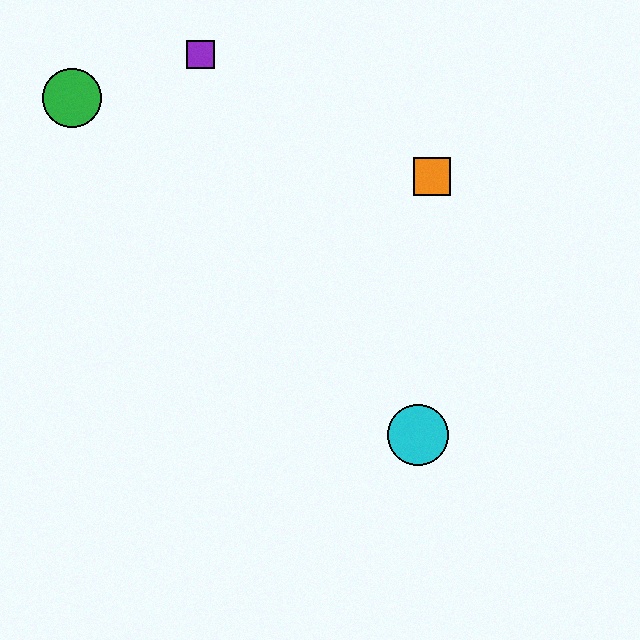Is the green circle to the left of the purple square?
Yes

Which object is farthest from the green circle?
The cyan circle is farthest from the green circle.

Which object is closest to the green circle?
The purple square is closest to the green circle.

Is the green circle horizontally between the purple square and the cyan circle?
No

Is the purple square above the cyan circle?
Yes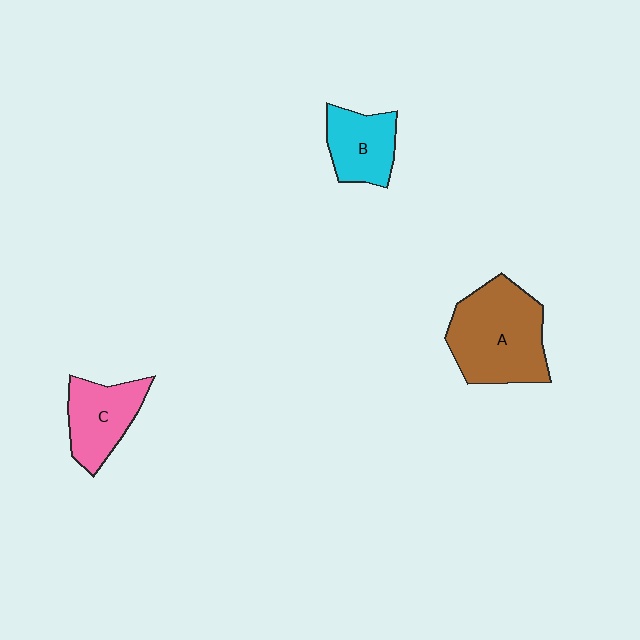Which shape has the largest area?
Shape A (brown).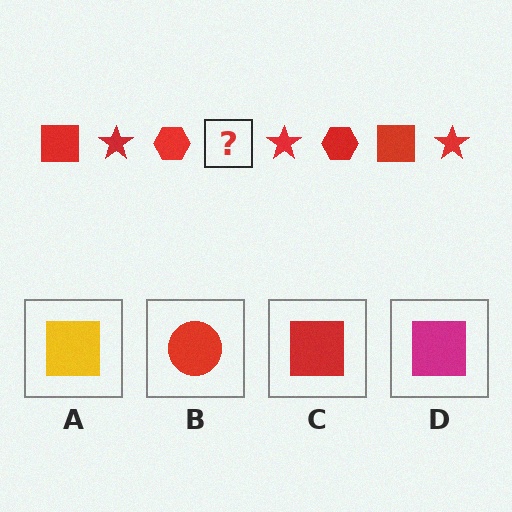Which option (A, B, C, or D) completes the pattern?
C.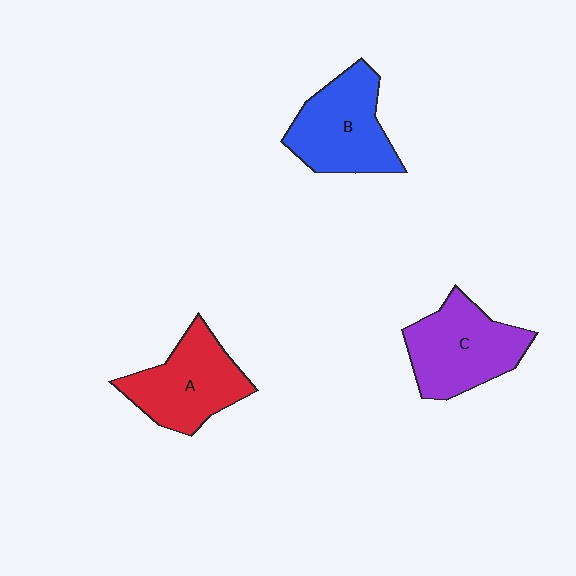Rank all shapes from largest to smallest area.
From largest to smallest: C (purple), B (blue), A (red).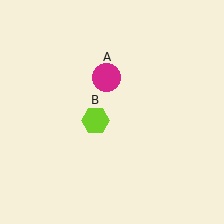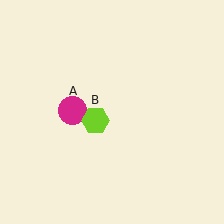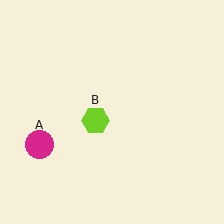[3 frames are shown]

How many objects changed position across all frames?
1 object changed position: magenta circle (object A).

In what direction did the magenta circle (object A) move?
The magenta circle (object A) moved down and to the left.